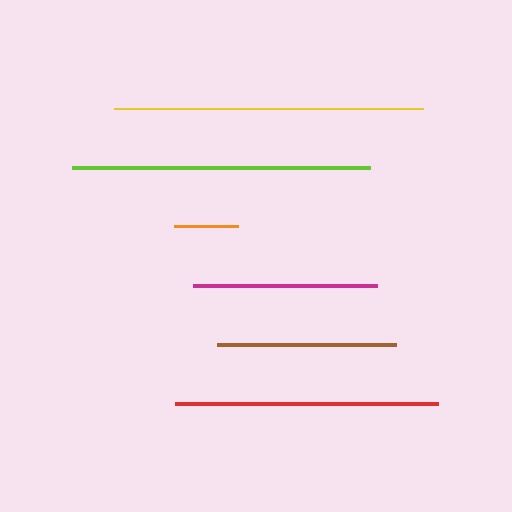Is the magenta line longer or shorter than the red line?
The red line is longer than the magenta line.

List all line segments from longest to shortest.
From longest to shortest: yellow, lime, red, magenta, brown, orange.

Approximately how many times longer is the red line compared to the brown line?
The red line is approximately 1.5 times the length of the brown line.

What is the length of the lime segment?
The lime segment is approximately 297 pixels long.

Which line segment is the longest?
The yellow line is the longest at approximately 309 pixels.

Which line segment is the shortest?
The orange line is the shortest at approximately 64 pixels.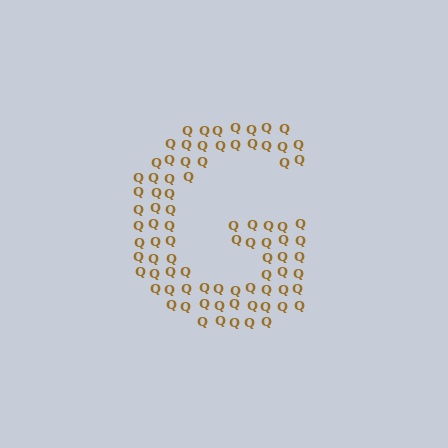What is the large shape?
The large shape is the letter G.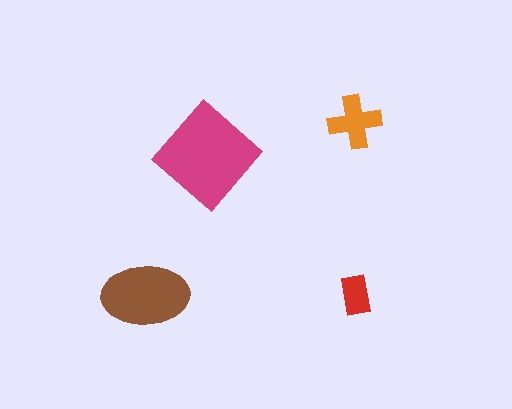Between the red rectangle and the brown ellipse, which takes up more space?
The brown ellipse.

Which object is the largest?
The magenta diamond.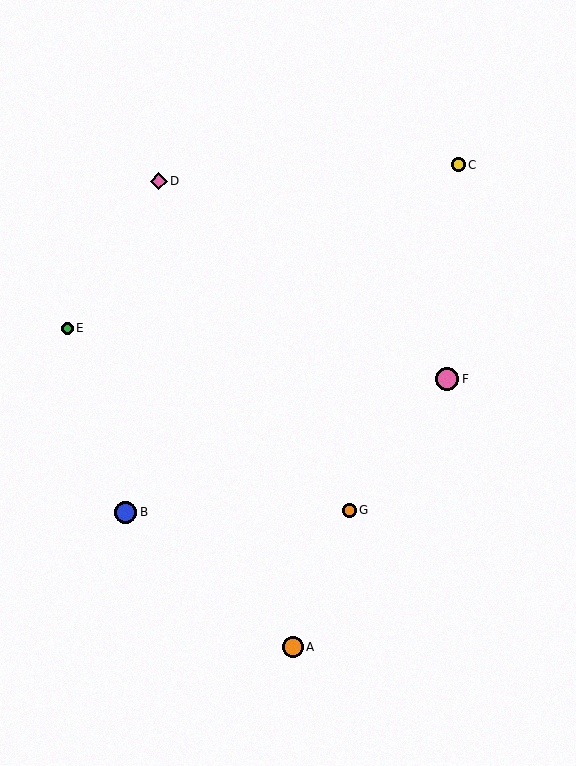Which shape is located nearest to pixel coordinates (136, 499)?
The blue circle (labeled B) at (126, 512) is nearest to that location.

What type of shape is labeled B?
Shape B is a blue circle.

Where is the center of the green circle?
The center of the green circle is at (67, 328).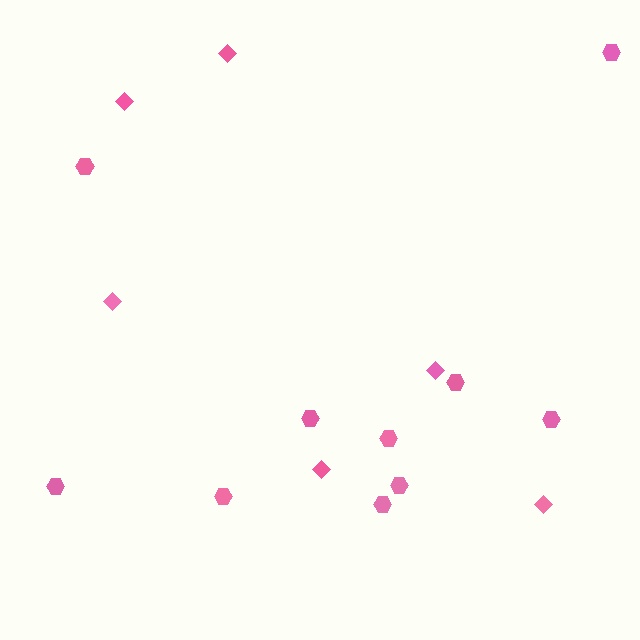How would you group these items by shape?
There are 2 groups: one group of diamonds (6) and one group of hexagons (10).